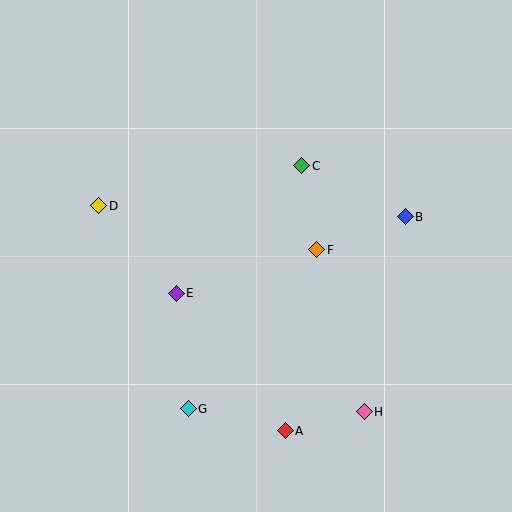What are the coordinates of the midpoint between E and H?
The midpoint between E and H is at (270, 352).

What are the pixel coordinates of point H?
Point H is at (364, 412).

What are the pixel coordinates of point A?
Point A is at (285, 431).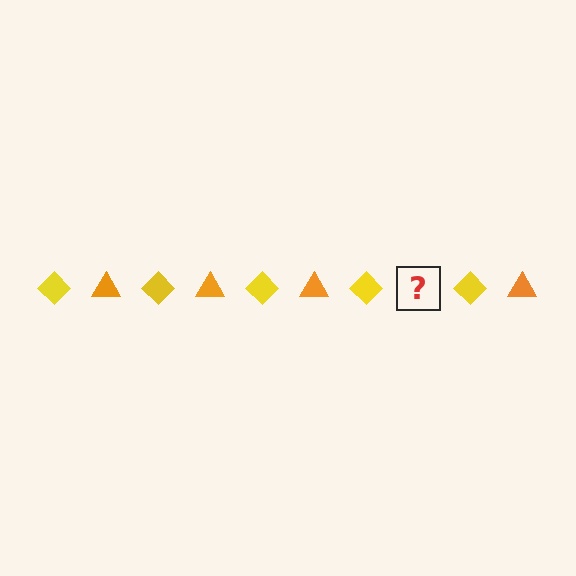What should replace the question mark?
The question mark should be replaced with an orange triangle.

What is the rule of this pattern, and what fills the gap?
The rule is that the pattern alternates between yellow diamond and orange triangle. The gap should be filled with an orange triangle.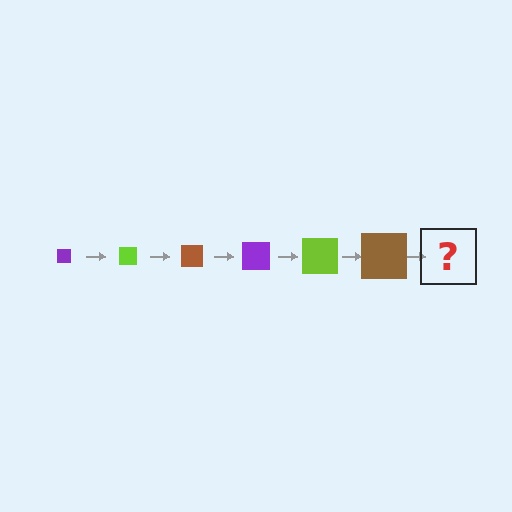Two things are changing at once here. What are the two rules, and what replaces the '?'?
The two rules are that the square grows larger each step and the color cycles through purple, lime, and brown. The '?' should be a purple square, larger than the previous one.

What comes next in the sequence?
The next element should be a purple square, larger than the previous one.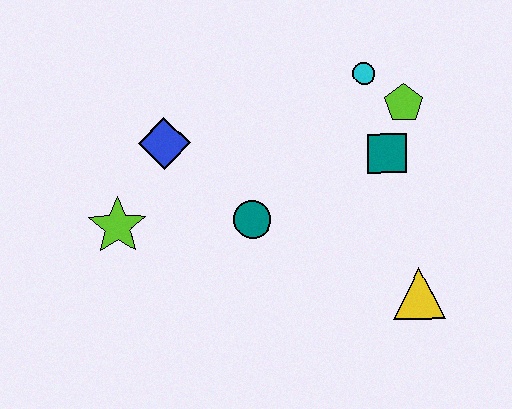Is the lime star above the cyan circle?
No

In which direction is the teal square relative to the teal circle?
The teal square is to the right of the teal circle.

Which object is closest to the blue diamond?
The lime star is closest to the blue diamond.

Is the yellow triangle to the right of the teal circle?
Yes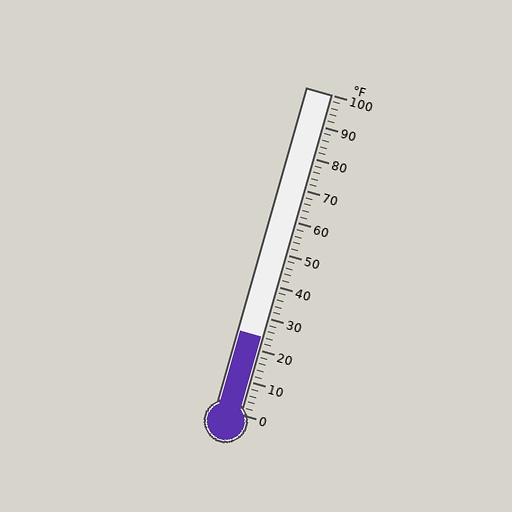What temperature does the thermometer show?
The thermometer shows approximately 24°F.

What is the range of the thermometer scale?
The thermometer scale ranges from 0°F to 100°F.